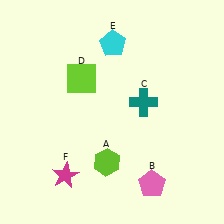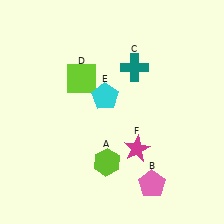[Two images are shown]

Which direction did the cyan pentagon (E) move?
The cyan pentagon (E) moved down.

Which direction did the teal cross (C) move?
The teal cross (C) moved up.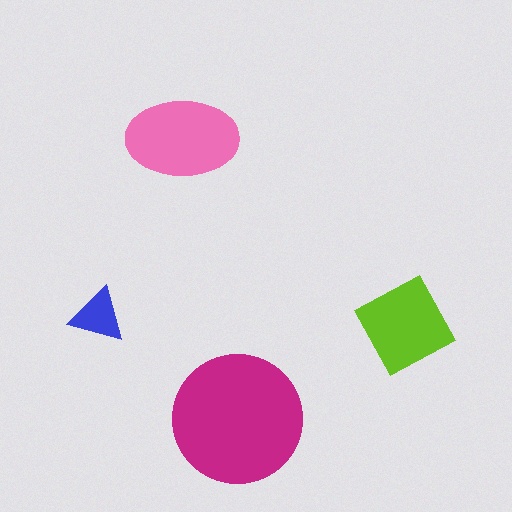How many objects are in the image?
There are 4 objects in the image.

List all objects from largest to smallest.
The magenta circle, the pink ellipse, the lime square, the blue triangle.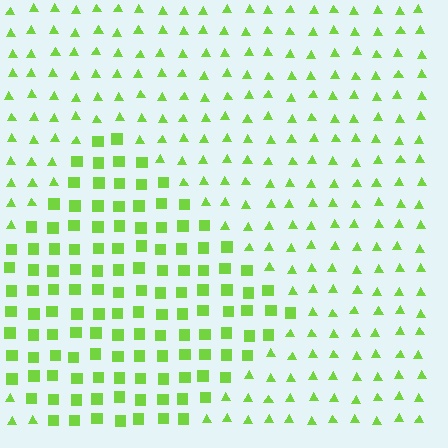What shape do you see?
I see a diamond.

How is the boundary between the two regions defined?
The boundary is defined by a change in element shape: squares inside vs. triangles outside. All elements share the same color and spacing.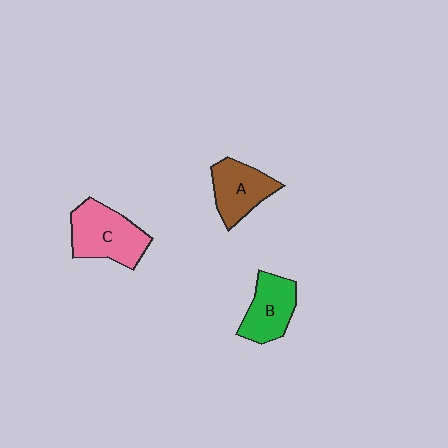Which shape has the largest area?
Shape C (pink).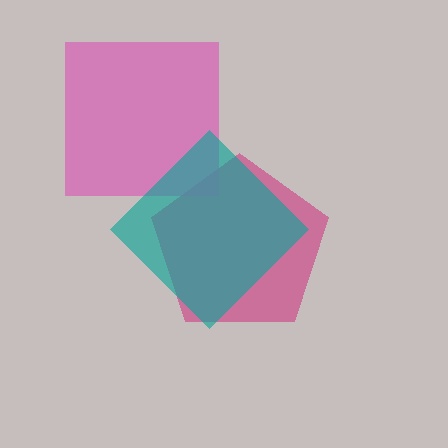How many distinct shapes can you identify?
There are 3 distinct shapes: a magenta pentagon, a pink square, a teal diamond.